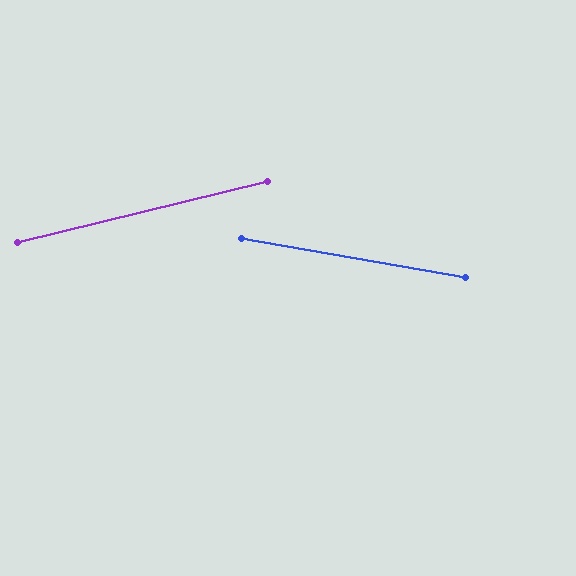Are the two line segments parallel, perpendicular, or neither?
Neither parallel nor perpendicular — they differ by about 23°.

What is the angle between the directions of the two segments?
Approximately 23 degrees.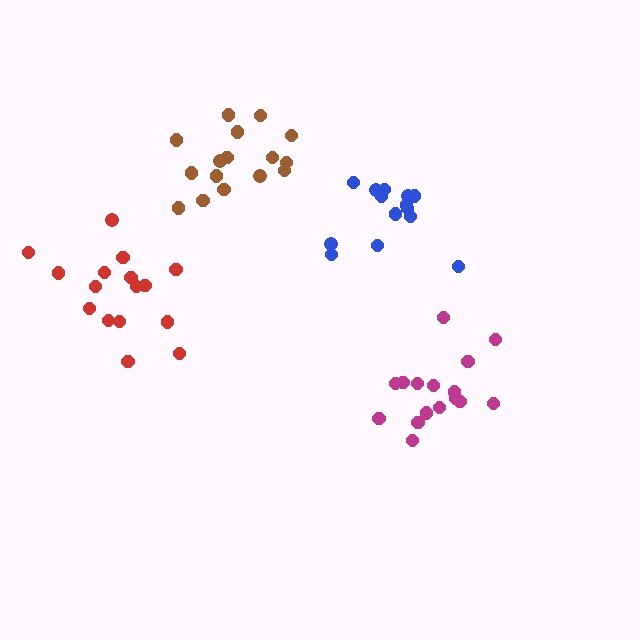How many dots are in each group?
Group 1: 16 dots, Group 2: 14 dots, Group 3: 16 dots, Group 4: 16 dots (62 total).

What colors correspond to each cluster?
The clusters are colored: brown, blue, magenta, red.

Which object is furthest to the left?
The red cluster is leftmost.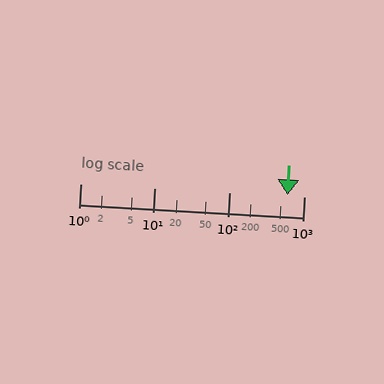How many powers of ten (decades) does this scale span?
The scale spans 3 decades, from 1 to 1000.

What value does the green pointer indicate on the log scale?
The pointer indicates approximately 600.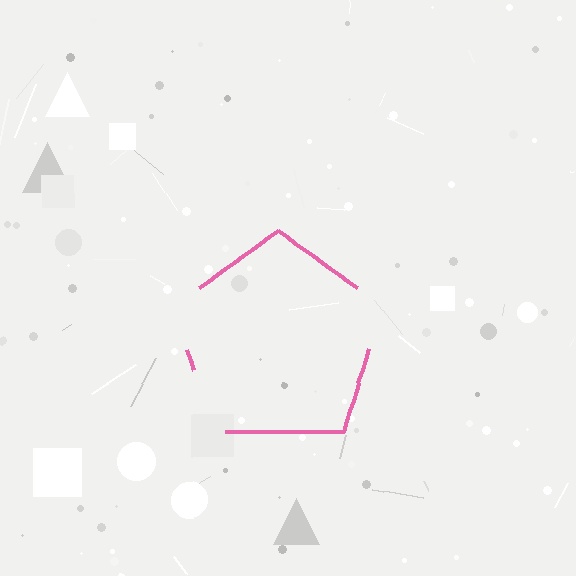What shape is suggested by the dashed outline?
The dashed outline suggests a pentagon.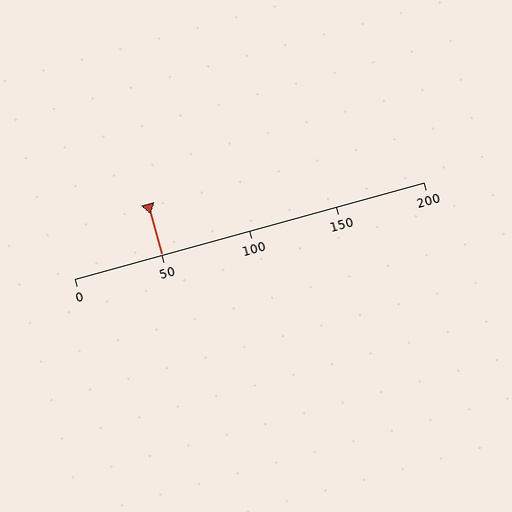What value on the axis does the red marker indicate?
The marker indicates approximately 50.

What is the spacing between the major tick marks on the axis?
The major ticks are spaced 50 apart.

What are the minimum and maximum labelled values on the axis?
The axis runs from 0 to 200.